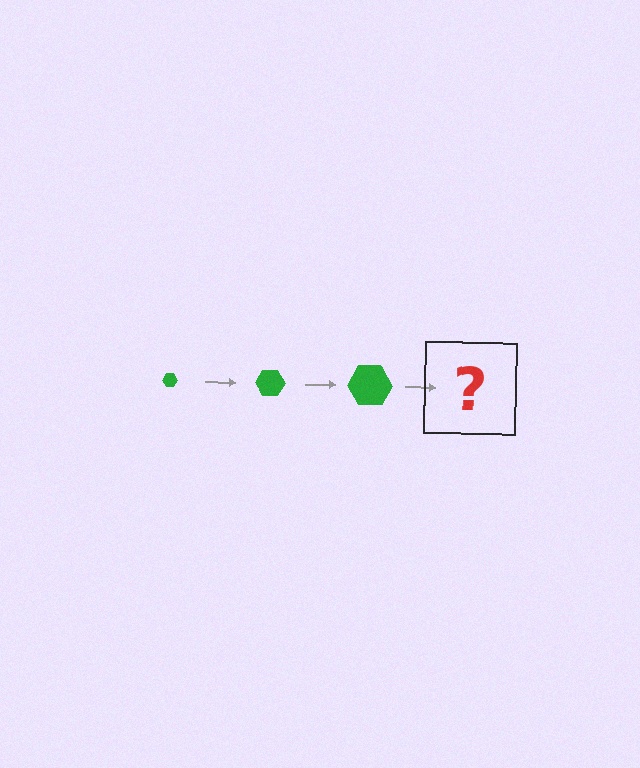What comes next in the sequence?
The next element should be a green hexagon, larger than the previous one.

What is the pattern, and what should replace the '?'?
The pattern is that the hexagon gets progressively larger each step. The '?' should be a green hexagon, larger than the previous one.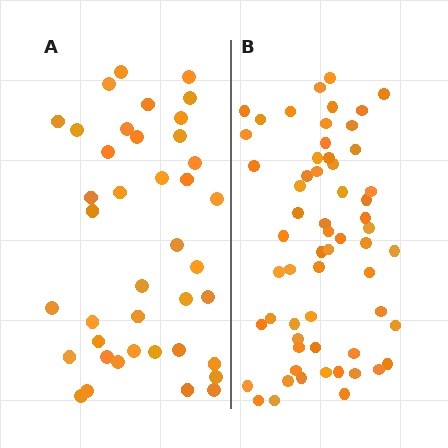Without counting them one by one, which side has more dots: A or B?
Region B (the right region) has more dots.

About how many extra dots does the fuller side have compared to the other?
Region B has approximately 20 more dots than region A.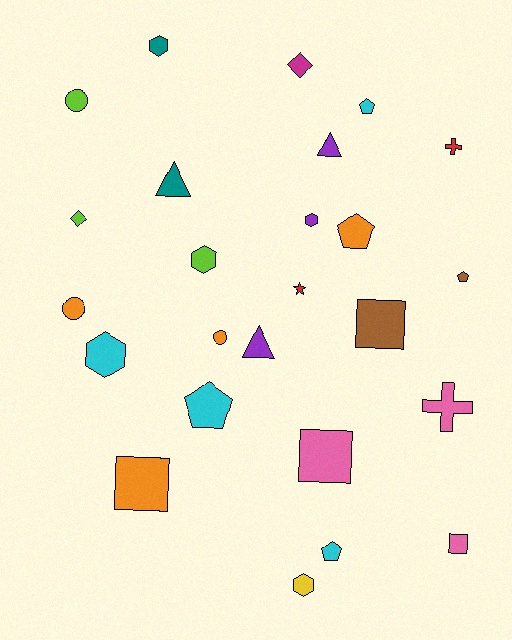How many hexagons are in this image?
There are 5 hexagons.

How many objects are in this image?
There are 25 objects.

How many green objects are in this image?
There are no green objects.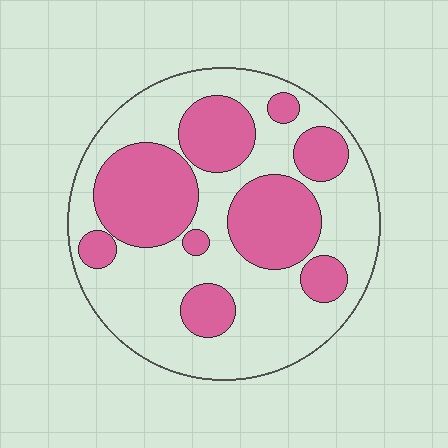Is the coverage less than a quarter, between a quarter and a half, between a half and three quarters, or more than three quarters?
Between a quarter and a half.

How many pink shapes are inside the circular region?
9.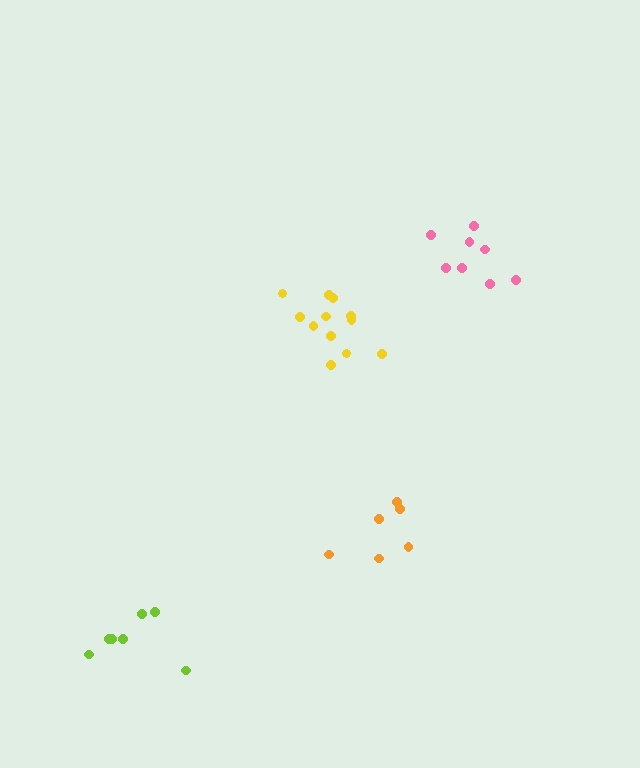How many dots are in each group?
Group 1: 6 dots, Group 2: 7 dots, Group 3: 12 dots, Group 4: 8 dots (33 total).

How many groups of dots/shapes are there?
There are 4 groups.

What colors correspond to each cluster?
The clusters are colored: orange, lime, yellow, pink.